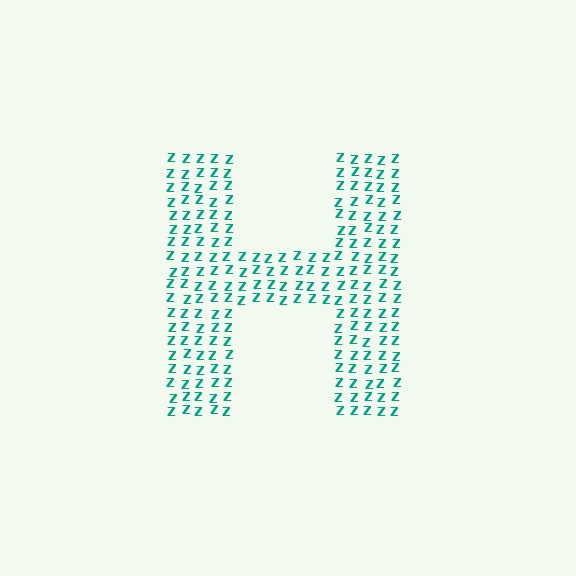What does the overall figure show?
The overall figure shows the letter H.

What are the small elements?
The small elements are letter Z's.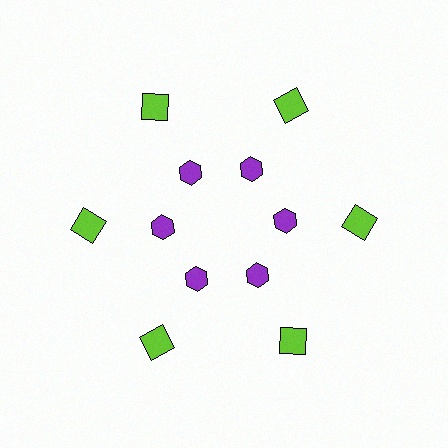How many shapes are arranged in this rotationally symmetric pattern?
There are 12 shapes, arranged in 6 groups of 2.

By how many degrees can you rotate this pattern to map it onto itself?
The pattern maps onto itself every 60 degrees of rotation.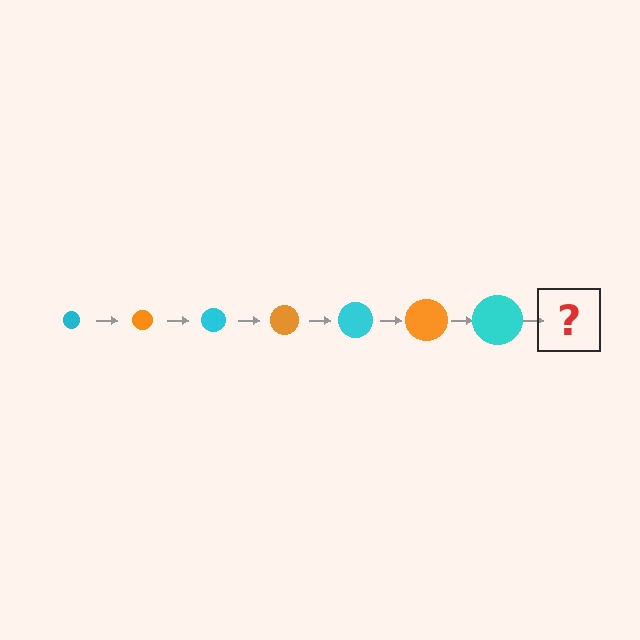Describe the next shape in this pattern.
It should be an orange circle, larger than the previous one.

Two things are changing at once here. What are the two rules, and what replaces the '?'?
The two rules are that the circle grows larger each step and the color cycles through cyan and orange. The '?' should be an orange circle, larger than the previous one.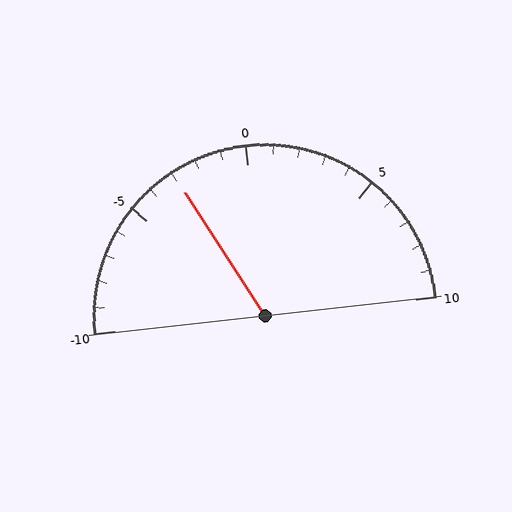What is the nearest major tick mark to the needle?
The nearest major tick mark is -5.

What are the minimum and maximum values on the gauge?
The gauge ranges from -10 to 10.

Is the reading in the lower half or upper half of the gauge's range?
The reading is in the lower half of the range (-10 to 10).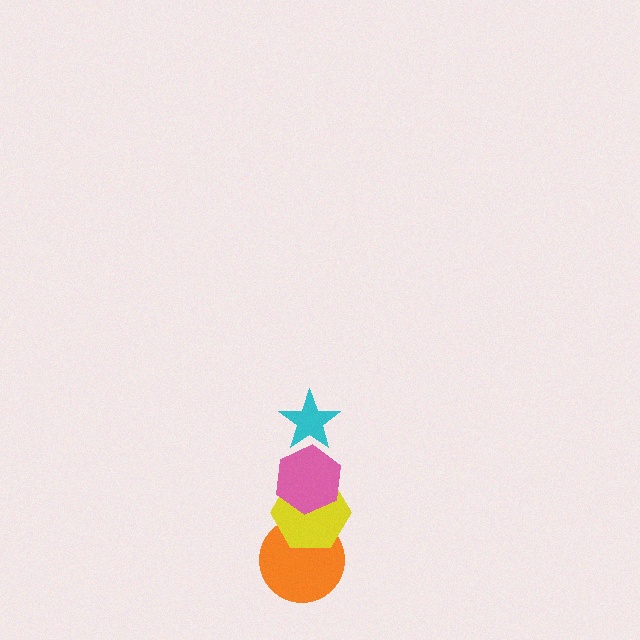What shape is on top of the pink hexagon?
The cyan star is on top of the pink hexagon.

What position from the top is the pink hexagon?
The pink hexagon is 2nd from the top.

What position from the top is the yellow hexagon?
The yellow hexagon is 3rd from the top.